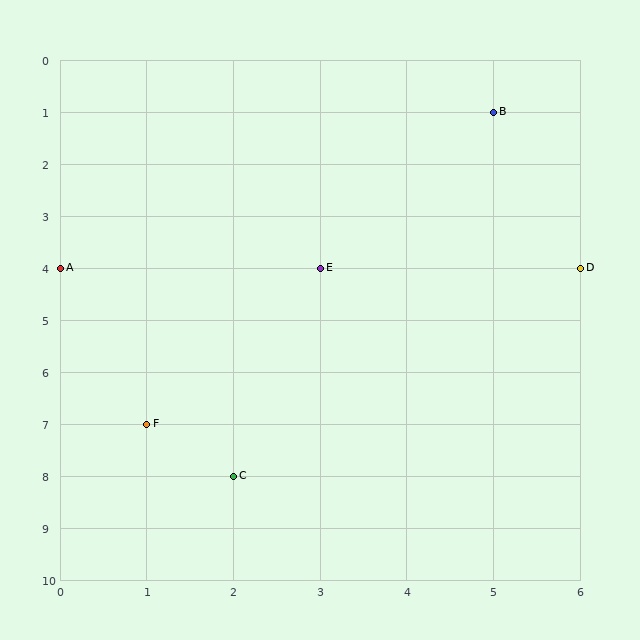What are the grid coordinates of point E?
Point E is at grid coordinates (3, 4).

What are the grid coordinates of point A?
Point A is at grid coordinates (0, 4).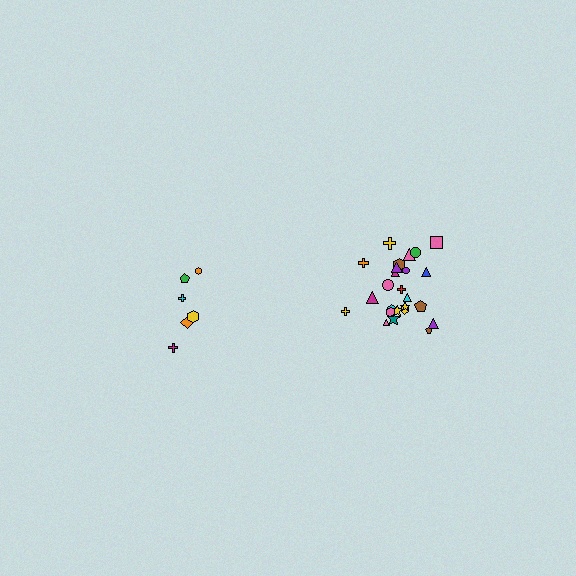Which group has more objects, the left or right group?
The right group.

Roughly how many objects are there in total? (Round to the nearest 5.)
Roughly 30 objects in total.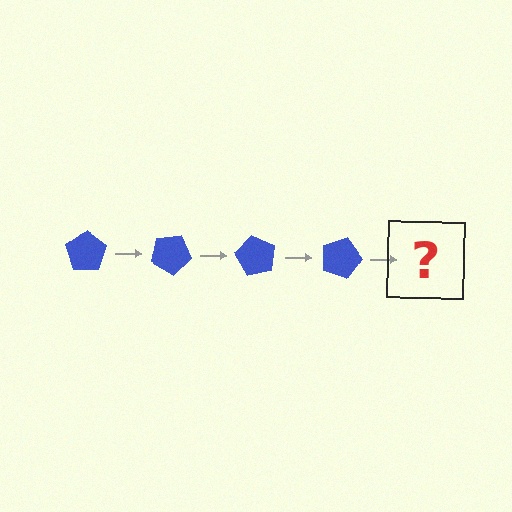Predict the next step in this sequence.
The next step is a blue pentagon rotated 120 degrees.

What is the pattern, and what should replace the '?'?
The pattern is that the pentagon rotates 30 degrees each step. The '?' should be a blue pentagon rotated 120 degrees.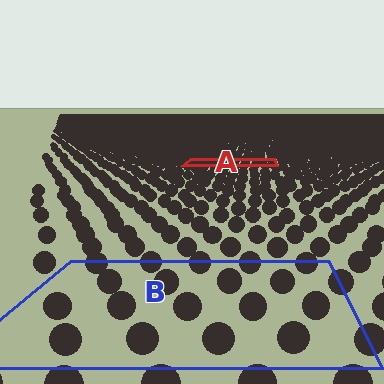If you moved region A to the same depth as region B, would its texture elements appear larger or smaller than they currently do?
They would appear larger. At a closer depth, the same texture elements are projected at a bigger on-screen size.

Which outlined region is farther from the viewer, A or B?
Region A is farther from the viewer — the texture elements inside it appear smaller and more densely packed.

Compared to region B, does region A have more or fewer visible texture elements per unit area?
Region A has more texture elements per unit area — they are packed more densely because it is farther away.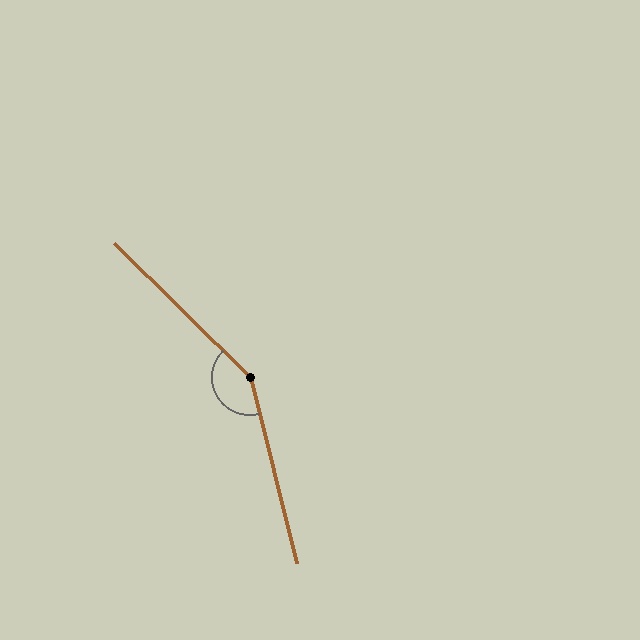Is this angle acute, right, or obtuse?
It is obtuse.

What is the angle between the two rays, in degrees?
Approximately 149 degrees.